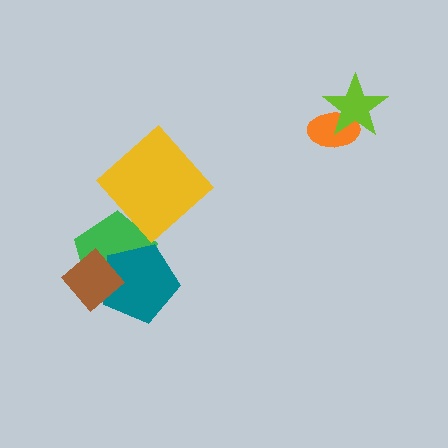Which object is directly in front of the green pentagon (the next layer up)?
The teal pentagon is directly in front of the green pentagon.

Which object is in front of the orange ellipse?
The lime star is in front of the orange ellipse.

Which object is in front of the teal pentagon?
The brown diamond is in front of the teal pentagon.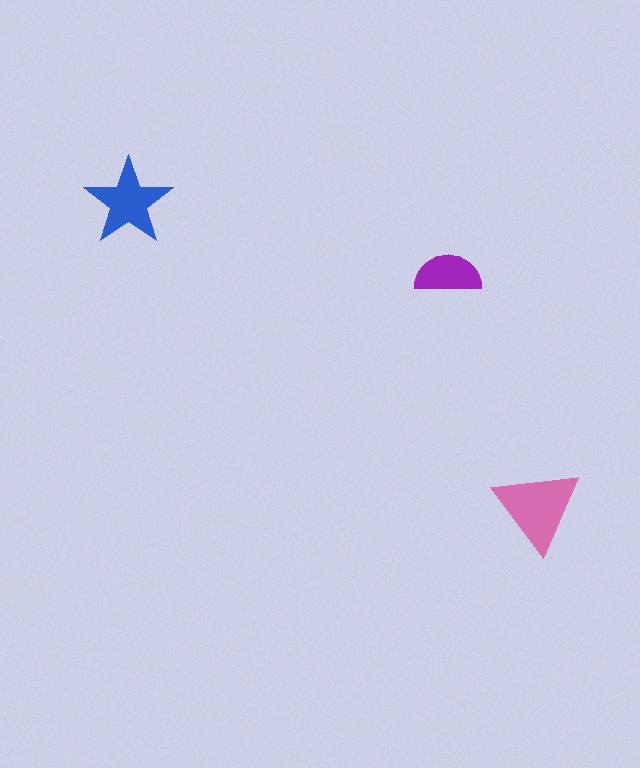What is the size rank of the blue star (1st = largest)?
2nd.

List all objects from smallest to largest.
The purple semicircle, the blue star, the pink triangle.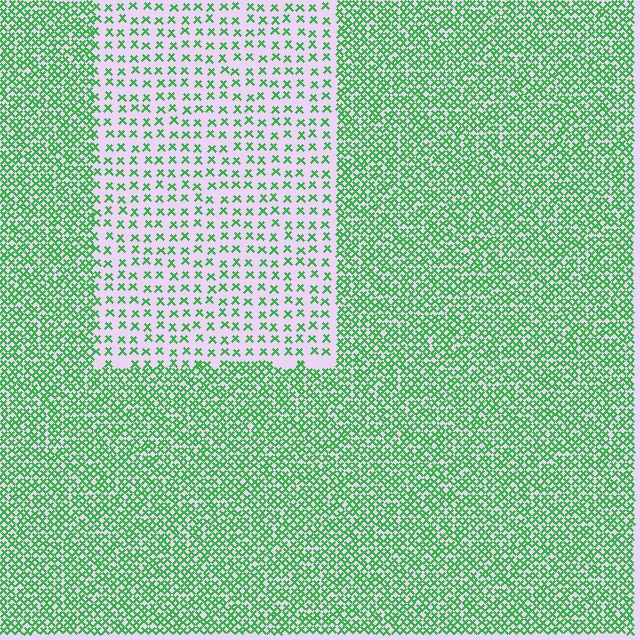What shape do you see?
I see a rectangle.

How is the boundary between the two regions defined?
The boundary is defined by a change in element density (approximately 2.7x ratio). All elements are the same color, size, and shape.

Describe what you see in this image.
The image contains small green elements arranged at two different densities. A rectangle-shaped region is visible where the elements are less densely packed than the surrounding area.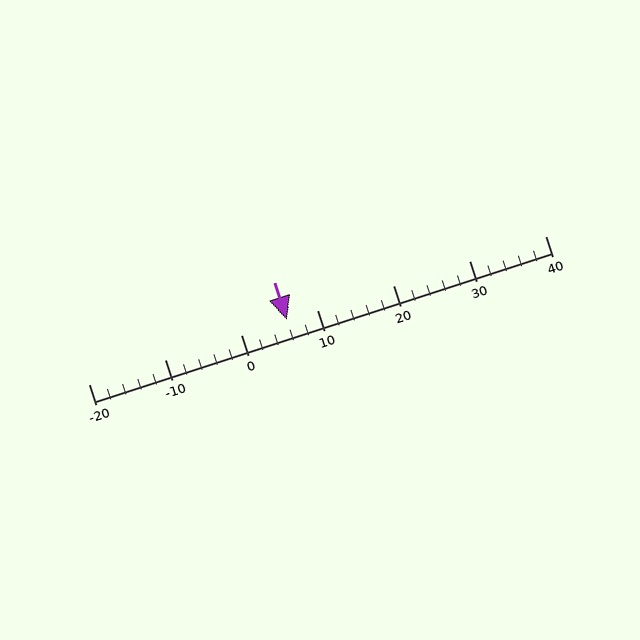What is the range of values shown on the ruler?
The ruler shows values from -20 to 40.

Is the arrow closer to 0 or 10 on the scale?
The arrow is closer to 10.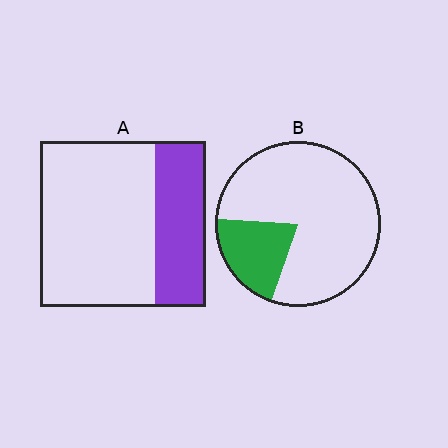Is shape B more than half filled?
No.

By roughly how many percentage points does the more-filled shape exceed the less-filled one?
By roughly 10 percentage points (A over B).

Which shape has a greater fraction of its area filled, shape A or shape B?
Shape A.